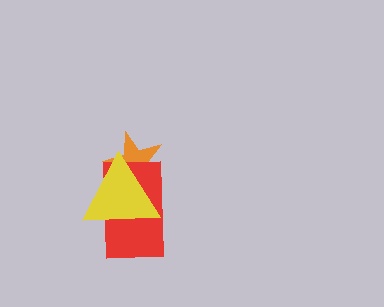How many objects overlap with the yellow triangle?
2 objects overlap with the yellow triangle.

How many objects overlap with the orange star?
2 objects overlap with the orange star.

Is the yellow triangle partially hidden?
No, no other shape covers it.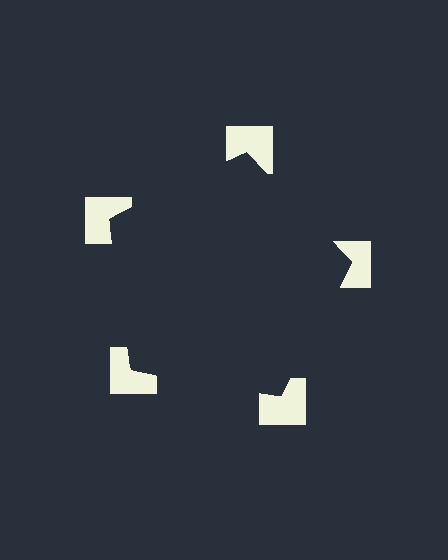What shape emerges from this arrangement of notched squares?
An illusory pentagon — its edges are inferred from the aligned wedge cuts in the notched squares, not physically drawn.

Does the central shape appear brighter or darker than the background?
It typically appears slightly darker than the background, even though no actual brightness change is drawn.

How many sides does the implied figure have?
5 sides.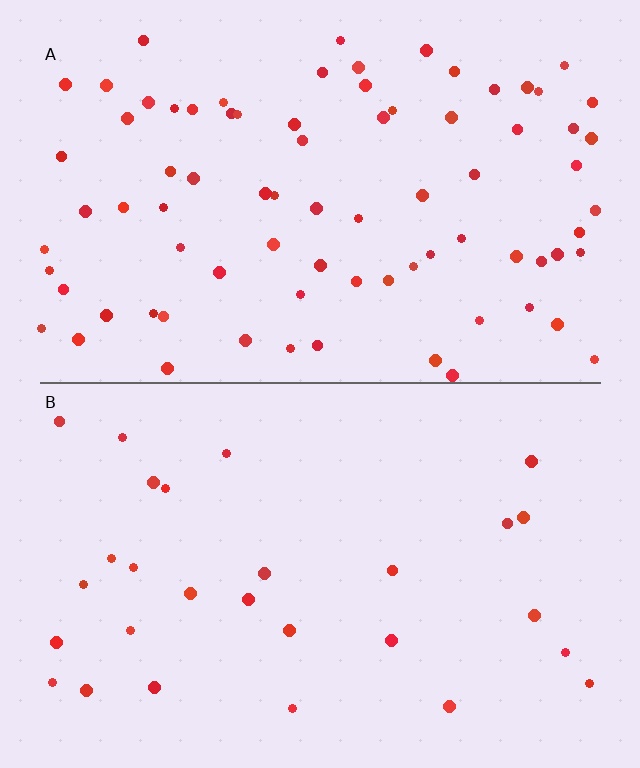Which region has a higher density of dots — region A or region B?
A (the top).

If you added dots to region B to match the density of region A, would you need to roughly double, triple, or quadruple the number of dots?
Approximately triple.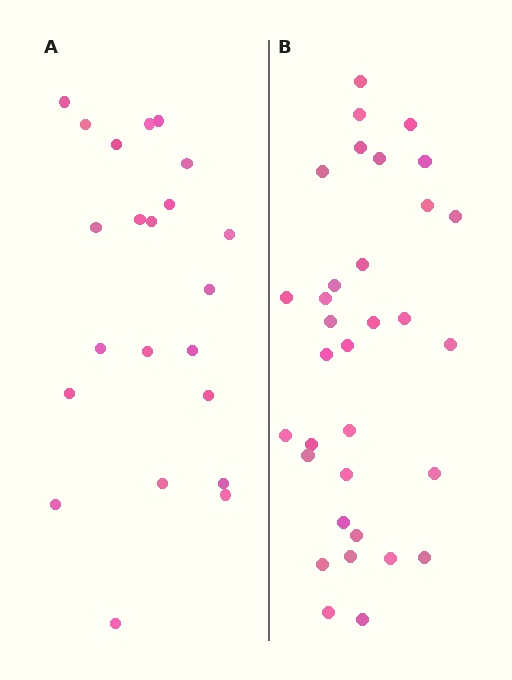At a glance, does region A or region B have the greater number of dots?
Region B (the right region) has more dots.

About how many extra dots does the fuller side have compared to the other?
Region B has roughly 12 or so more dots than region A.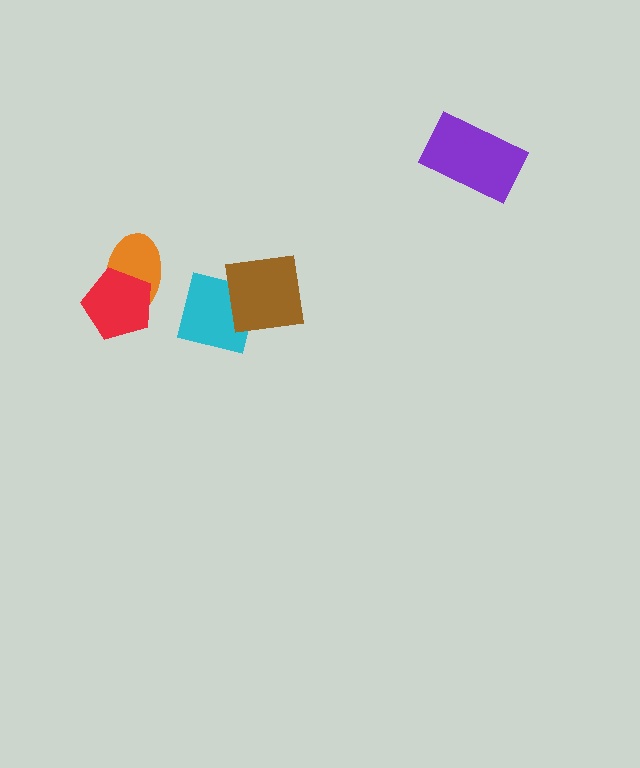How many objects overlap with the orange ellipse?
1 object overlaps with the orange ellipse.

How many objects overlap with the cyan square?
1 object overlaps with the cyan square.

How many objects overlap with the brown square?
1 object overlaps with the brown square.